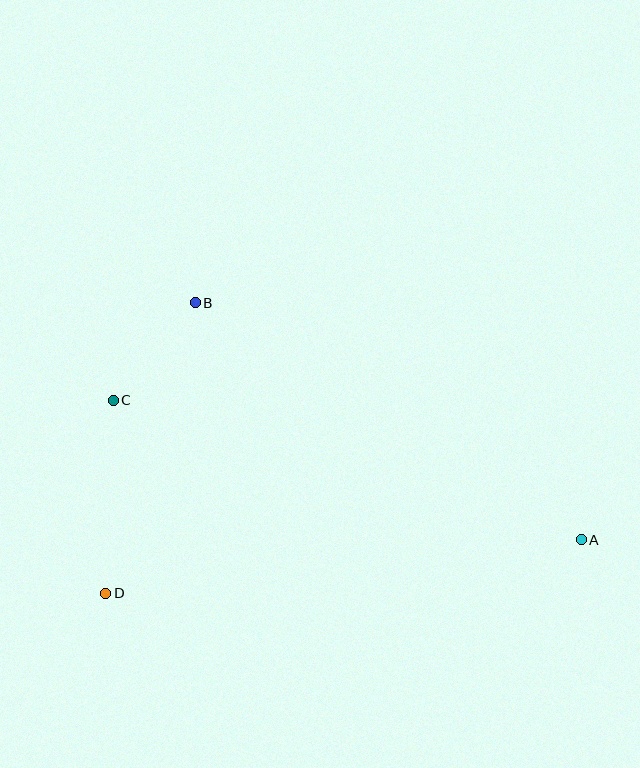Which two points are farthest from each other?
Points A and C are farthest from each other.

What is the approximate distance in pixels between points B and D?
The distance between B and D is approximately 304 pixels.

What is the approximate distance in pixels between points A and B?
The distance between A and B is approximately 453 pixels.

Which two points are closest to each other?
Points B and C are closest to each other.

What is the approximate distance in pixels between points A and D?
The distance between A and D is approximately 479 pixels.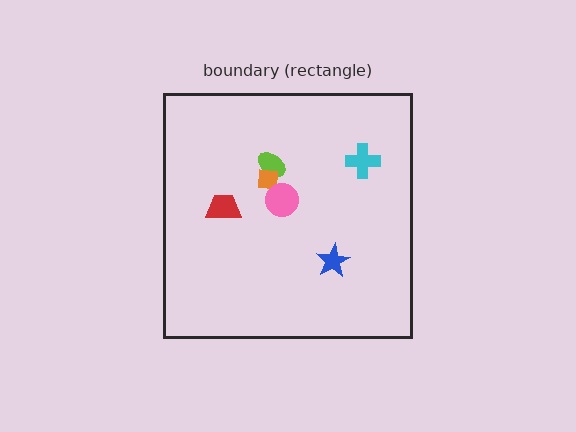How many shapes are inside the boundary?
6 inside, 0 outside.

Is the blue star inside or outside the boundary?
Inside.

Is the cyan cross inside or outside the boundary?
Inside.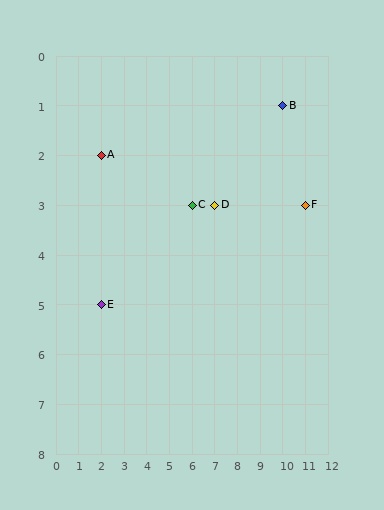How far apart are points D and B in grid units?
Points D and B are 3 columns and 2 rows apart (about 3.6 grid units diagonally).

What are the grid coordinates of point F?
Point F is at grid coordinates (11, 3).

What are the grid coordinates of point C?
Point C is at grid coordinates (6, 3).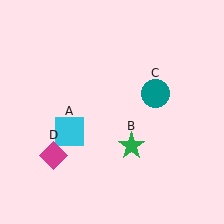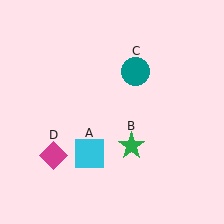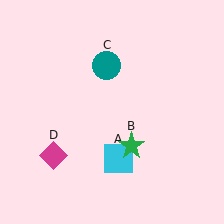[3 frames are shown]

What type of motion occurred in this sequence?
The cyan square (object A), teal circle (object C) rotated counterclockwise around the center of the scene.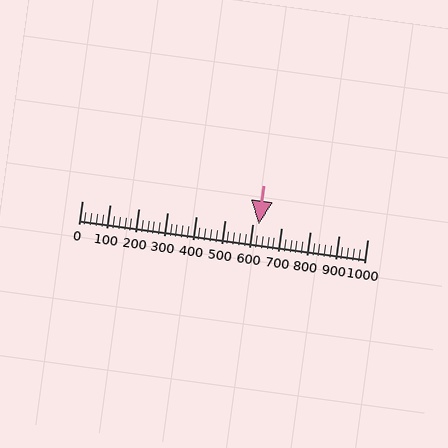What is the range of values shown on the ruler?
The ruler shows values from 0 to 1000.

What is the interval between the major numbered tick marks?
The major tick marks are spaced 100 units apart.